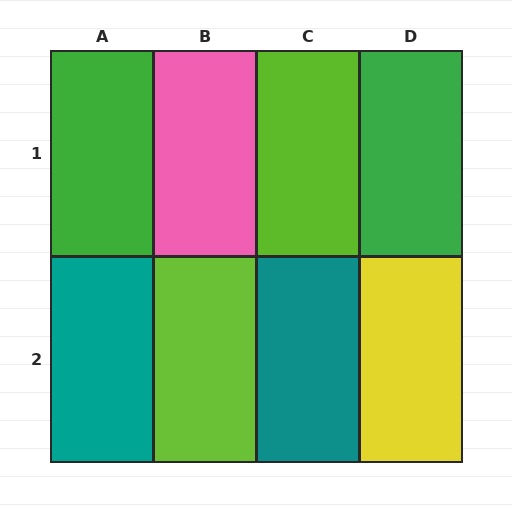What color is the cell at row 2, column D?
Yellow.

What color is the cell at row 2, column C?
Teal.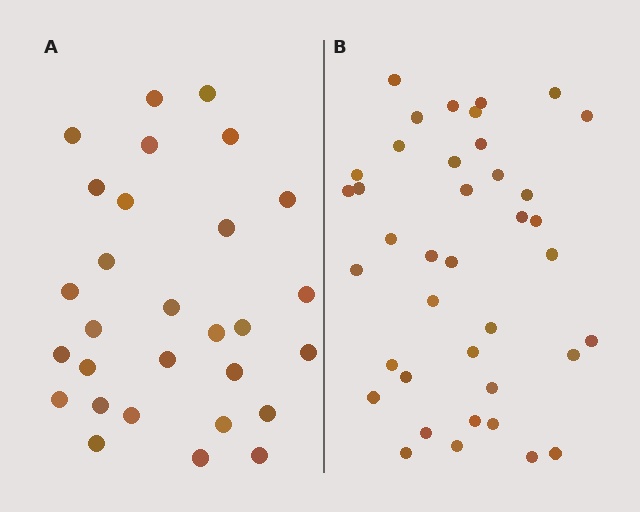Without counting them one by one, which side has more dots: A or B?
Region B (the right region) has more dots.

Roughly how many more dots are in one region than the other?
Region B has roughly 10 or so more dots than region A.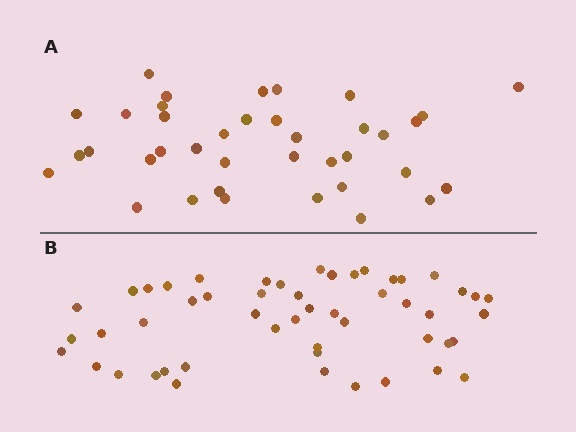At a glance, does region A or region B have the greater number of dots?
Region B (the bottom region) has more dots.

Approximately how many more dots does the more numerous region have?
Region B has approximately 15 more dots than region A.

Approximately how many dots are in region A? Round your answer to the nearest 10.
About 40 dots. (The exact count is 38, which rounds to 40.)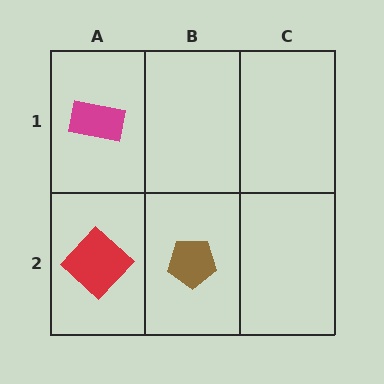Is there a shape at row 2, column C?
No, that cell is empty.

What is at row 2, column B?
A brown pentagon.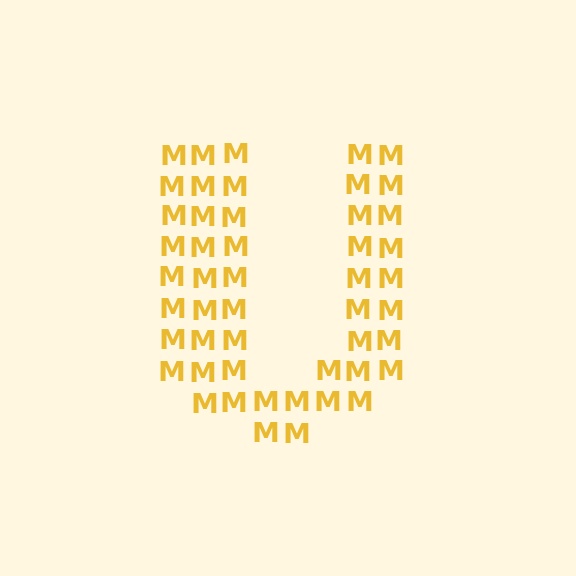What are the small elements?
The small elements are letter M's.